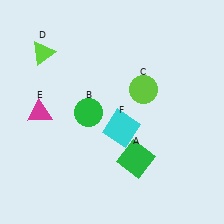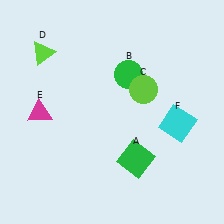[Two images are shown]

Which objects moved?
The objects that moved are: the green circle (B), the cyan square (F).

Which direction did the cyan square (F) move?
The cyan square (F) moved right.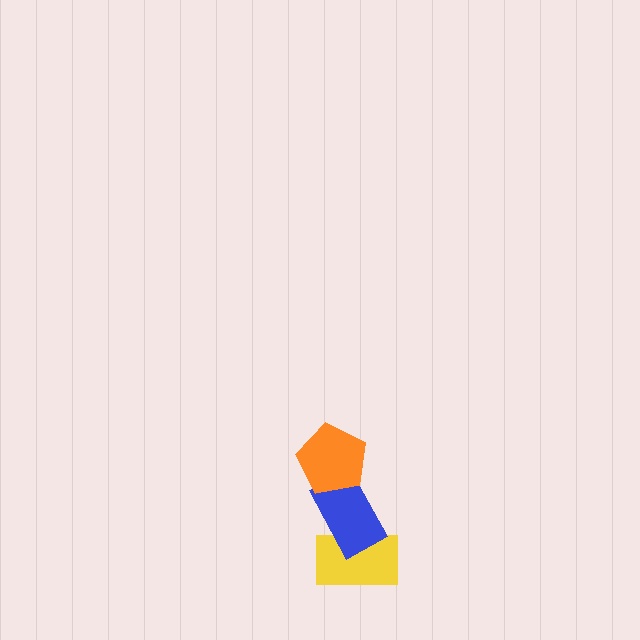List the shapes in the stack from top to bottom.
From top to bottom: the orange pentagon, the blue rectangle, the yellow rectangle.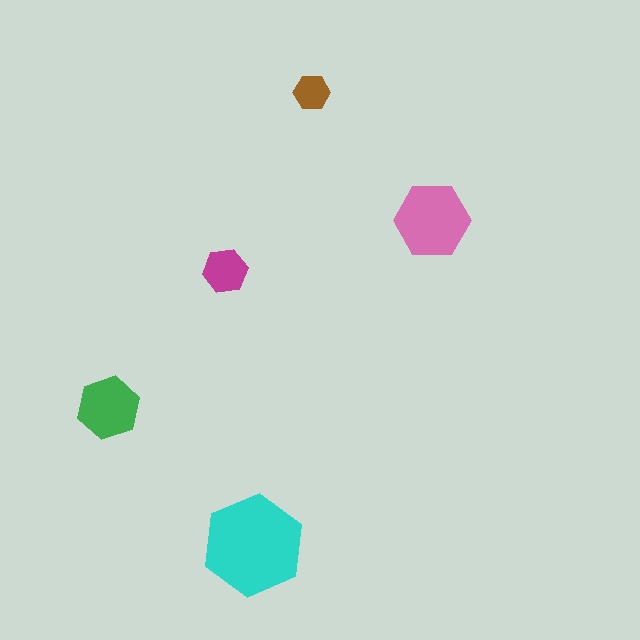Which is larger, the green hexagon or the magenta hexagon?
The green one.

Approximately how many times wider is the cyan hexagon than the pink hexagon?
About 1.5 times wider.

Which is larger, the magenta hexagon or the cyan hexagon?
The cyan one.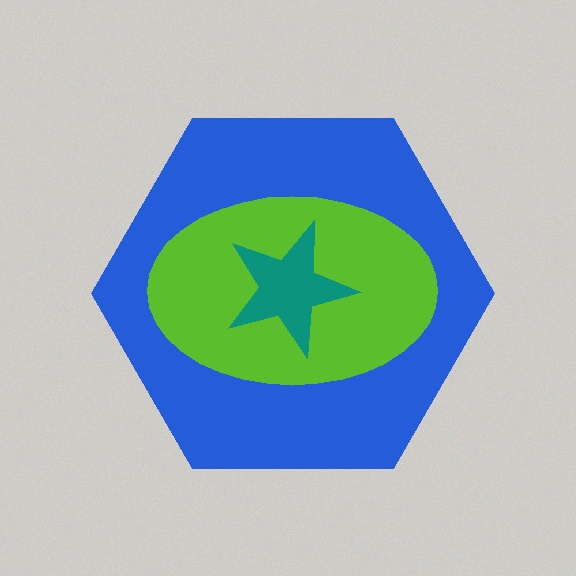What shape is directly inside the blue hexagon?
The lime ellipse.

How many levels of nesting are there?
3.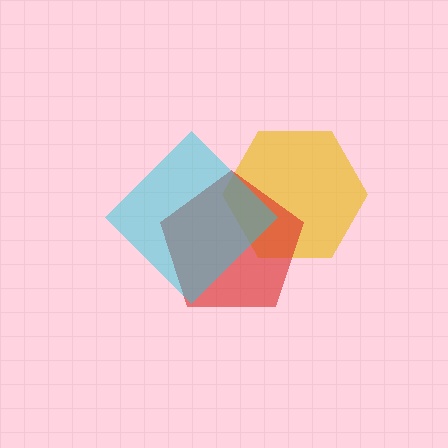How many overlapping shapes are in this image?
There are 3 overlapping shapes in the image.